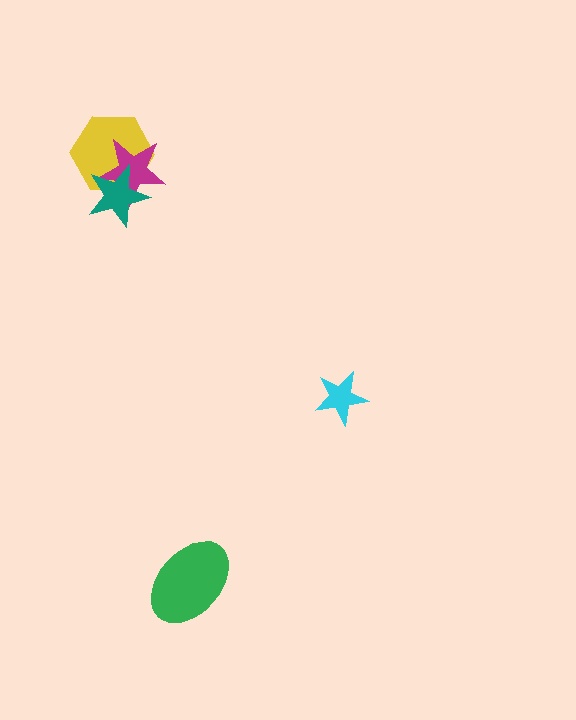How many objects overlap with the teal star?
2 objects overlap with the teal star.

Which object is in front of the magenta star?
The teal star is in front of the magenta star.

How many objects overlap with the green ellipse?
0 objects overlap with the green ellipse.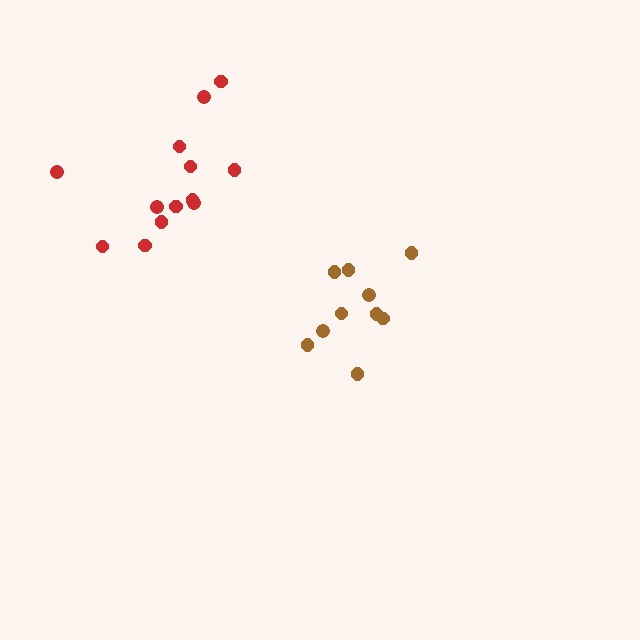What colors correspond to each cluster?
The clusters are colored: brown, red.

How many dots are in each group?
Group 1: 10 dots, Group 2: 13 dots (23 total).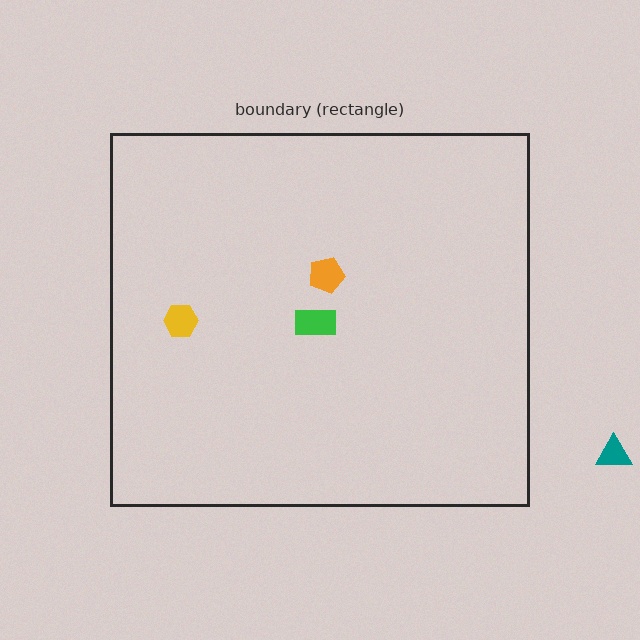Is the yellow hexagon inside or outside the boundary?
Inside.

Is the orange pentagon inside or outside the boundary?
Inside.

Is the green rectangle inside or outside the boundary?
Inside.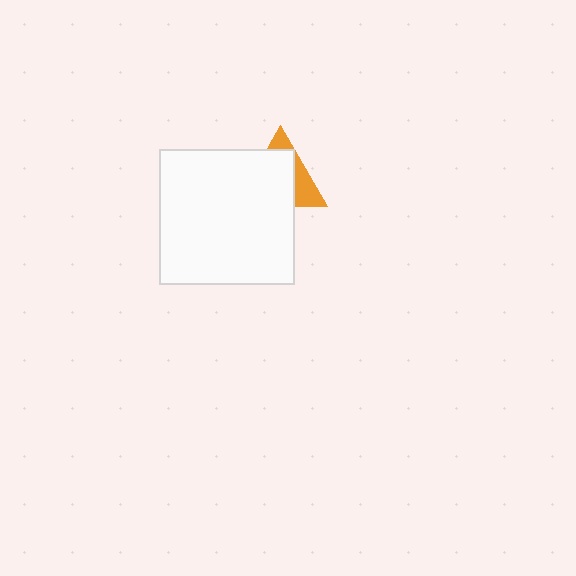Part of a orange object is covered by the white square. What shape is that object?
It is a triangle.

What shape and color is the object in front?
The object in front is a white square.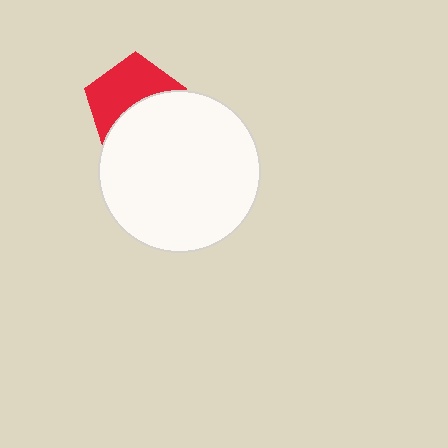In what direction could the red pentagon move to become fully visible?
The red pentagon could move up. That would shift it out from behind the white circle entirely.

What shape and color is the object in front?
The object in front is a white circle.